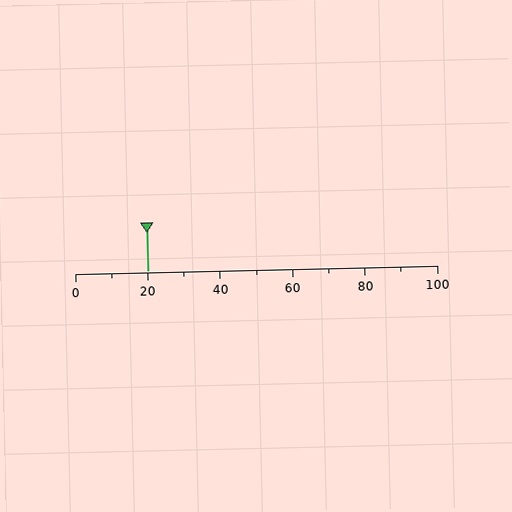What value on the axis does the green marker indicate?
The marker indicates approximately 20.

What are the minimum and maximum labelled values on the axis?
The axis runs from 0 to 100.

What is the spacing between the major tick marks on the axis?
The major ticks are spaced 20 apart.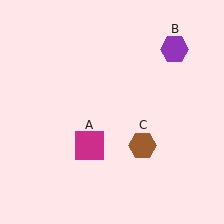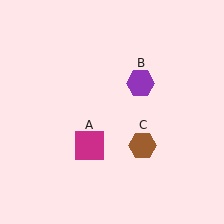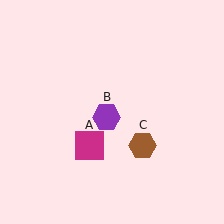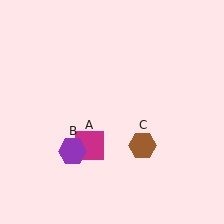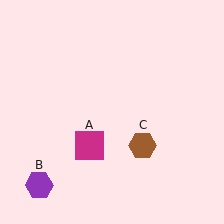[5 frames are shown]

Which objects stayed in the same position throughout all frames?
Magenta square (object A) and brown hexagon (object C) remained stationary.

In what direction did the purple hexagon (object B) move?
The purple hexagon (object B) moved down and to the left.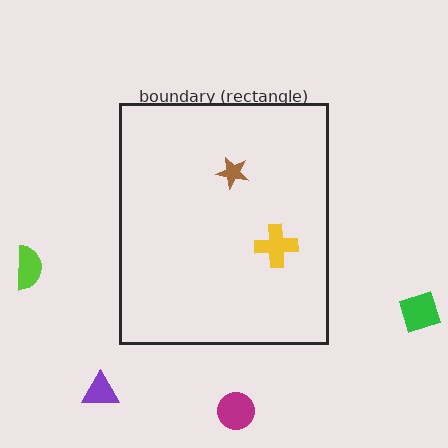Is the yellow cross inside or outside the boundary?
Inside.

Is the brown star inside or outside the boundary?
Inside.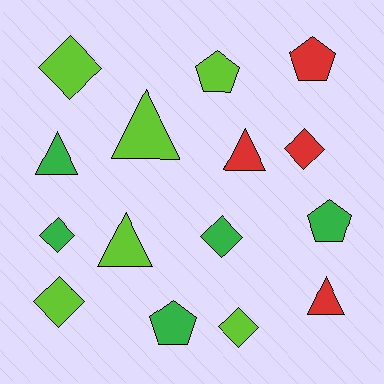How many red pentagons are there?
There is 1 red pentagon.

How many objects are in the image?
There are 15 objects.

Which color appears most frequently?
Lime, with 6 objects.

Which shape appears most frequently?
Diamond, with 6 objects.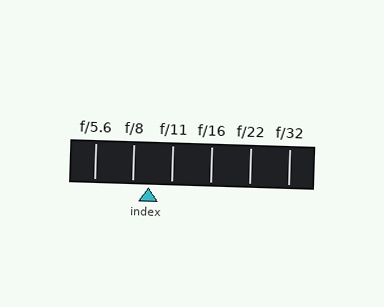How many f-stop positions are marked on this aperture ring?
There are 6 f-stop positions marked.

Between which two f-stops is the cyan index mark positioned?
The index mark is between f/8 and f/11.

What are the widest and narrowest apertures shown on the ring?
The widest aperture shown is f/5.6 and the narrowest is f/32.